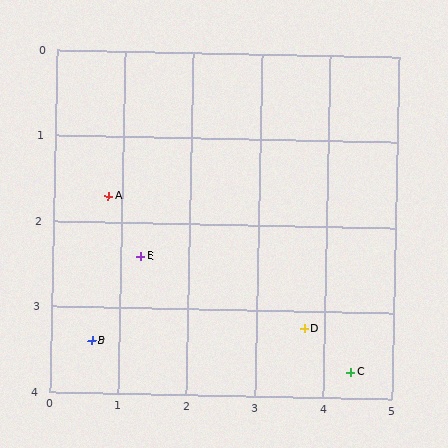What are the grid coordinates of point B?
Point B is at approximately (0.6, 3.4).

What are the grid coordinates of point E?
Point E is at approximately (1.3, 2.4).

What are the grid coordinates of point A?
Point A is at approximately (0.8, 1.7).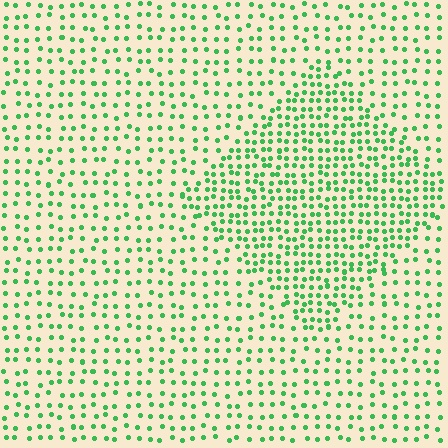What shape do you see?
I see a diamond.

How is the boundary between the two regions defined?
The boundary is defined by a change in element density (approximately 1.9x ratio). All elements are the same color, size, and shape.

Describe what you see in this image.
The image contains small green elements arranged at two different densities. A diamond-shaped region is visible where the elements are more densely packed than the surrounding area.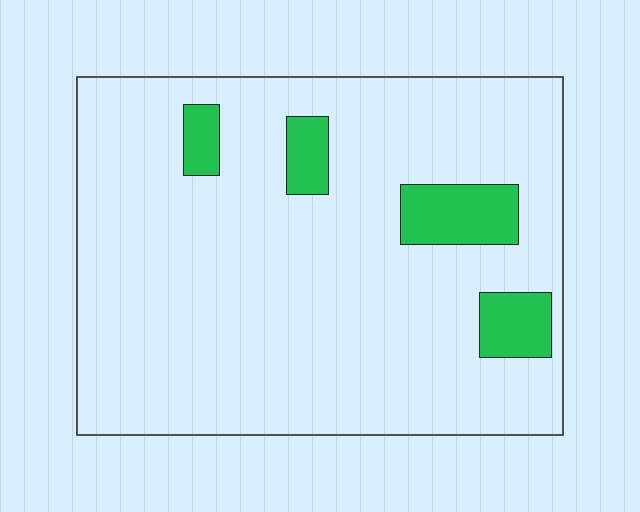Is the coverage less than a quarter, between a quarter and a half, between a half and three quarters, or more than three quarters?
Less than a quarter.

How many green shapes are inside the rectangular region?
4.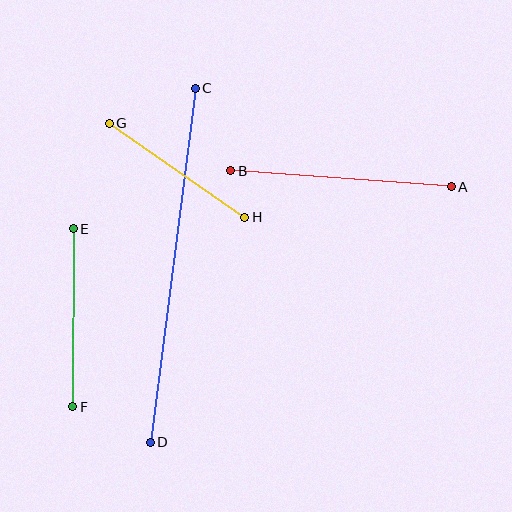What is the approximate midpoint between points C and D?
The midpoint is at approximately (173, 265) pixels.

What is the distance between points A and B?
The distance is approximately 221 pixels.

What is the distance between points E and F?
The distance is approximately 178 pixels.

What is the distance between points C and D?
The distance is approximately 356 pixels.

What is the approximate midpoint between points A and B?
The midpoint is at approximately (341, 179) pixels.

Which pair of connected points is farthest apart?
Points C and D are farthest apart.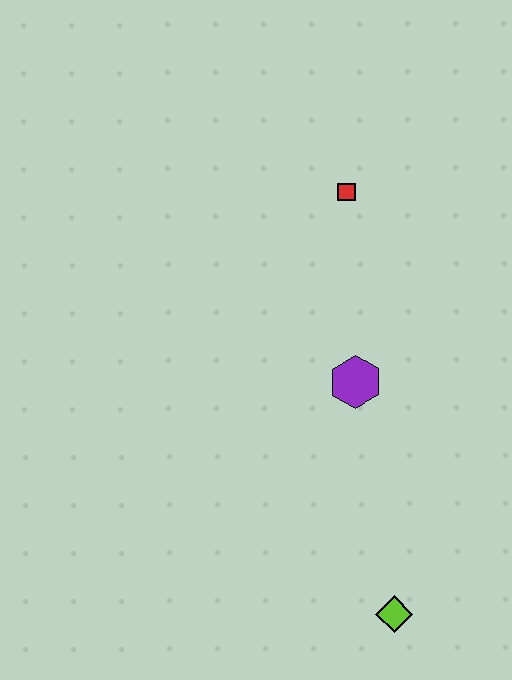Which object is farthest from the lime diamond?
The red square is farthest from the lime diamond.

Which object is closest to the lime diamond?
The purple hexagon is closest to the lime diamond.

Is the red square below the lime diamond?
No